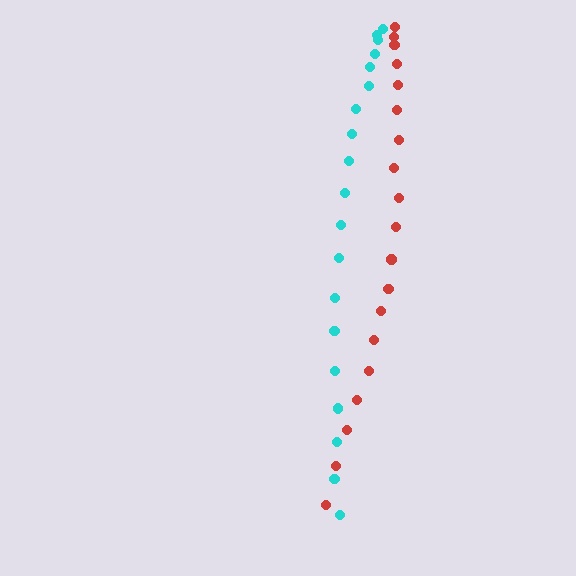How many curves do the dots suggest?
There are 2 distinct paths.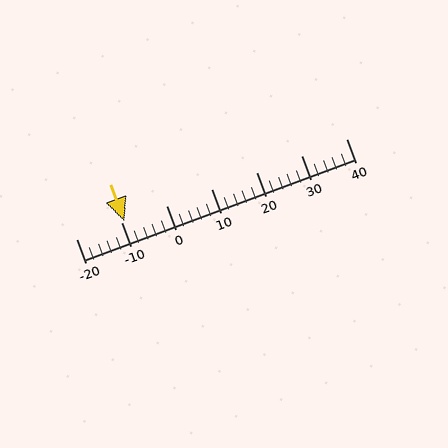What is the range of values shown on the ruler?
The ruler shows values from -20 to 40.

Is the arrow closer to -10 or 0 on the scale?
The arrow is closer to -10.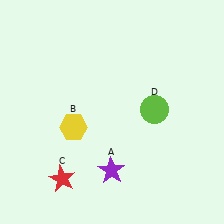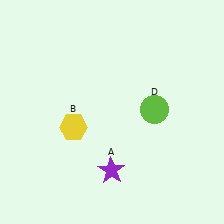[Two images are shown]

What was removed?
The red star (C) was removed in Image 2.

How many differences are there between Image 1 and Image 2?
There is 1 difference between the two images.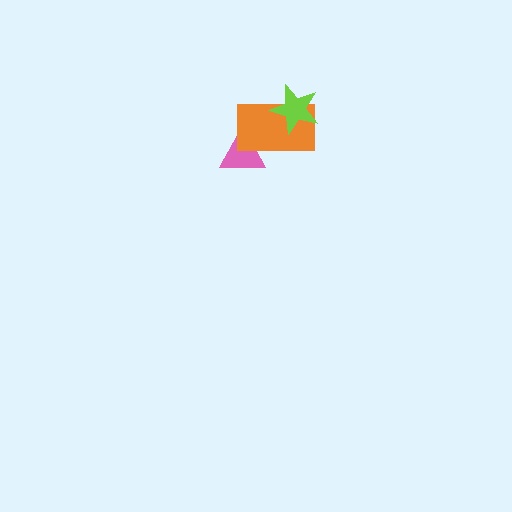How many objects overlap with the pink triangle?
1 object overlaps with the pink triangle.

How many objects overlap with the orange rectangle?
2 objects overlap with the orange rectangle.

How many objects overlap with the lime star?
1 object overlaps with the lime star.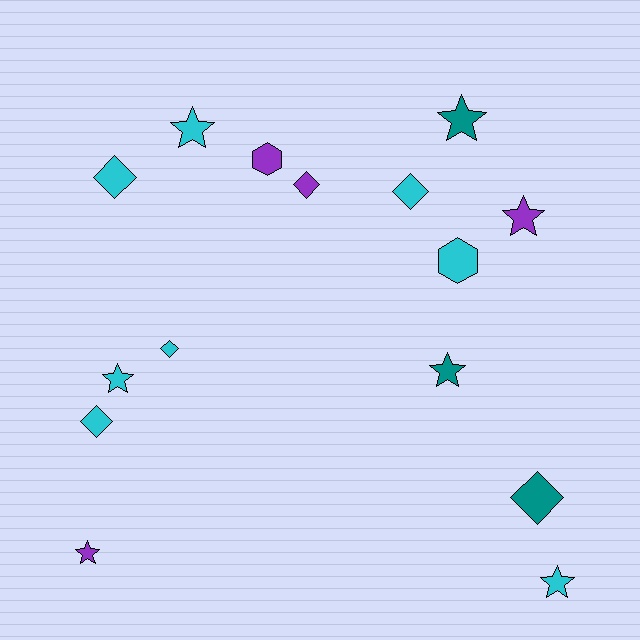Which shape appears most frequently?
Star, with 7 objects.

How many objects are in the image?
There are 15 objects.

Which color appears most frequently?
Cyan, with 8 objects.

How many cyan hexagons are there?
There is 1 cyan hexagon.